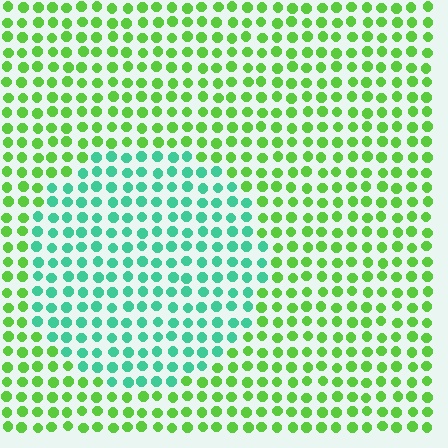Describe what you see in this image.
The image is filled with small lime elements in a uniform arrangement. A circle-shaped region is visible where the elements are tinted to a slightly different hue, forming a subtle color boundary.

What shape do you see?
I see a circle.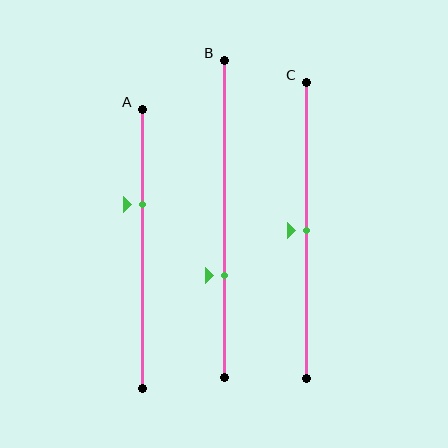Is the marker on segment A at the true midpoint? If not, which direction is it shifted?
No, the marker on segment A is shifted upward by about 16% of the segment length.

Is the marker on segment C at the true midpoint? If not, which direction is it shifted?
Yes, the marker on segment C is at the true midpoint.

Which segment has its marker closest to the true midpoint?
Segment C has its marker closest to the true midpoint.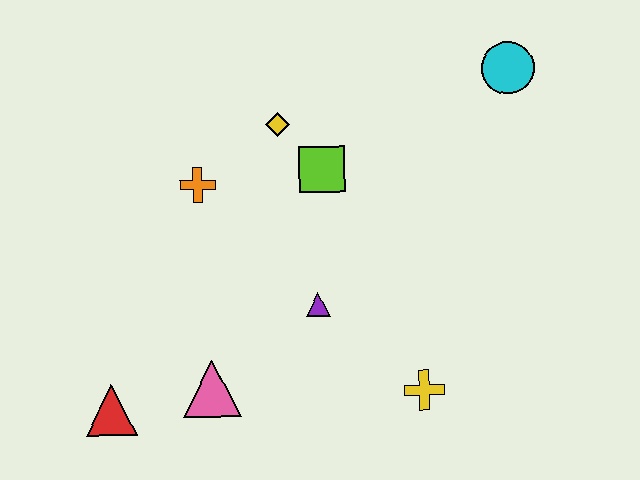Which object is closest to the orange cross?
The yellow diamond is closest to the orange cross.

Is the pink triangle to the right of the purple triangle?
No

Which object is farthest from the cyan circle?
The red triangle is farthest from the cyan circle.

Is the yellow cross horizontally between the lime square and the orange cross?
No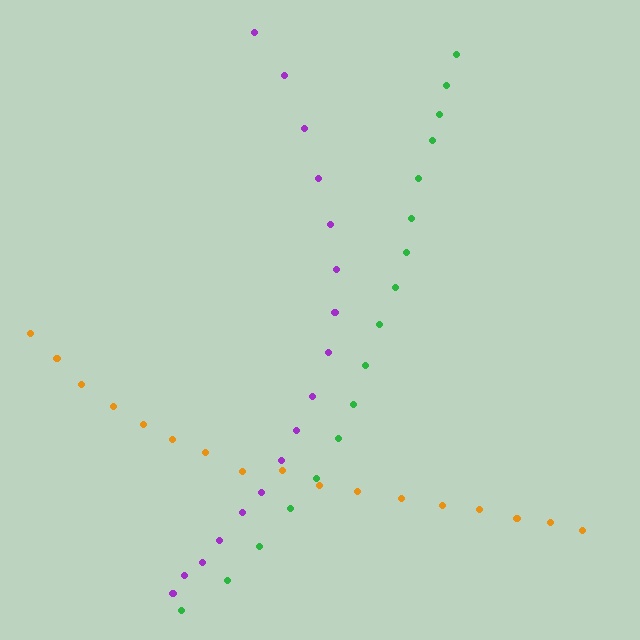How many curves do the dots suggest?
There are 3 distinct paths.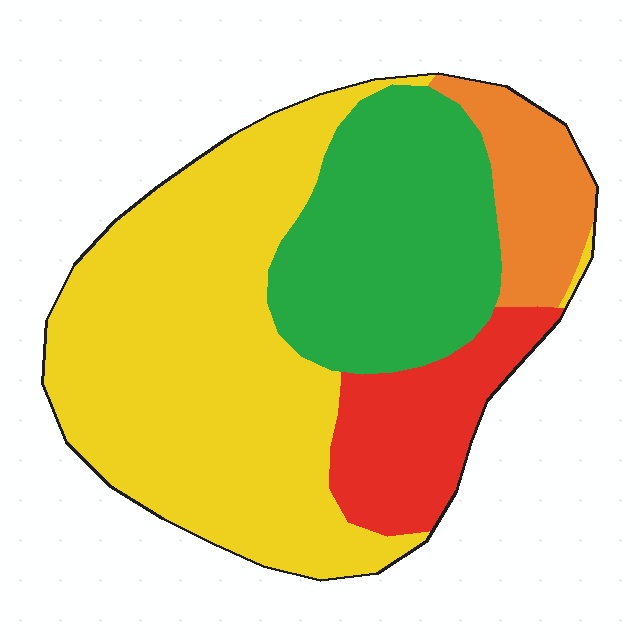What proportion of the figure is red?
Red covers about 15% of the figure.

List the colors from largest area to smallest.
From largest to smallest: yellow, green, red, orange.